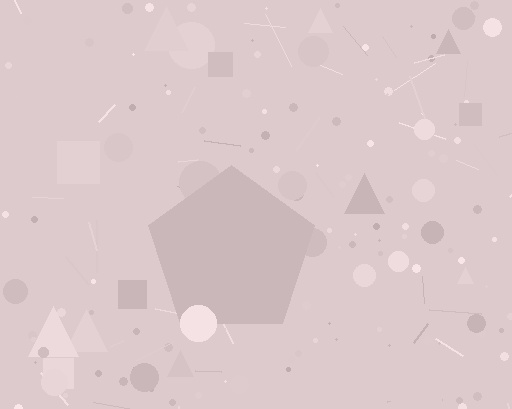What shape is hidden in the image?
A pentagon is hidden in the image.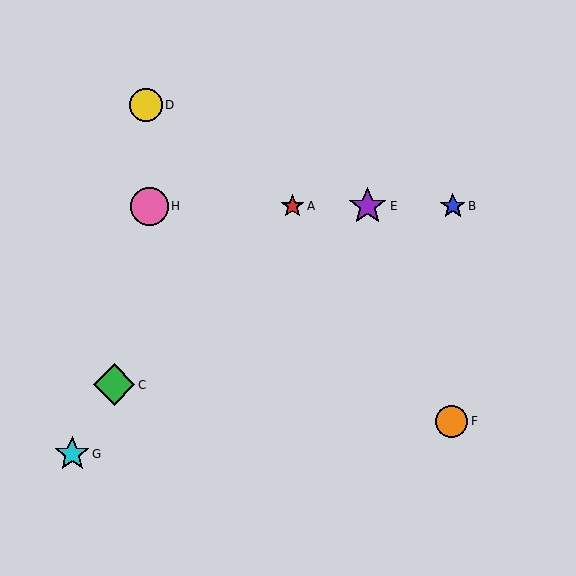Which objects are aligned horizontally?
Objects A, B, E, H are aligned horizontally.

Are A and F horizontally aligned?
No, A is at y≈206 and F is at y≈421.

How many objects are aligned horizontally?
4 objects (A, B, E, H) are aligned horizontally.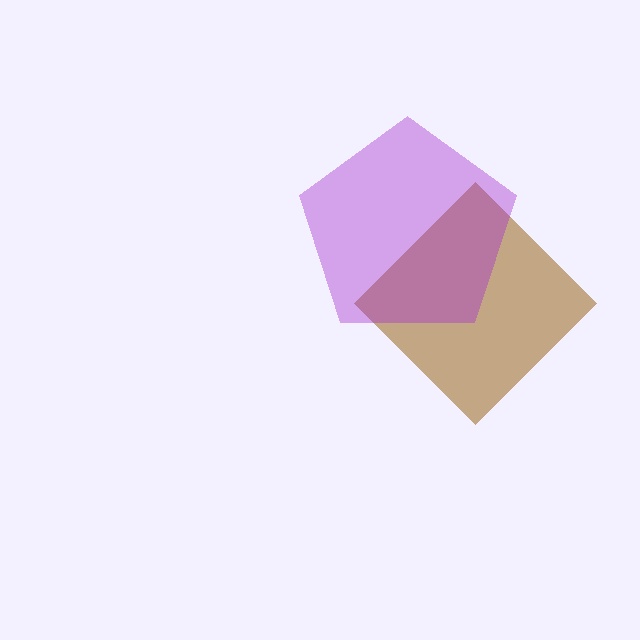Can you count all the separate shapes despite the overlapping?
Yes, there are 2 separate shapes.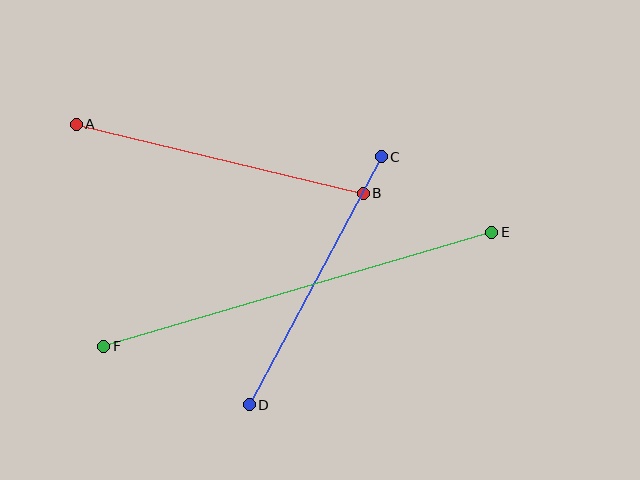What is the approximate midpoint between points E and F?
The midpoint is at approximately (298, 289) pixels.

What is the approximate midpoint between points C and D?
The midpoint is at approximately (315, 281) pixels.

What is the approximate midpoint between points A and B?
The midpoint is at approximately (220, 159) pixels.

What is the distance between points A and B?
The distance is approximately 295 pixels.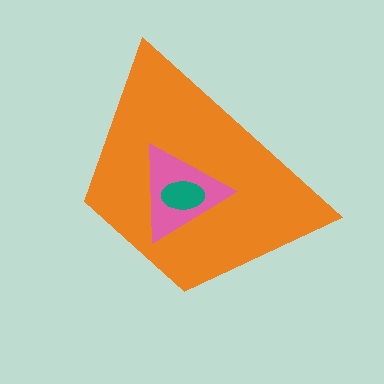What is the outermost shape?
The orange trapezoid.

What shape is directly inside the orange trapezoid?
The pink triangle.